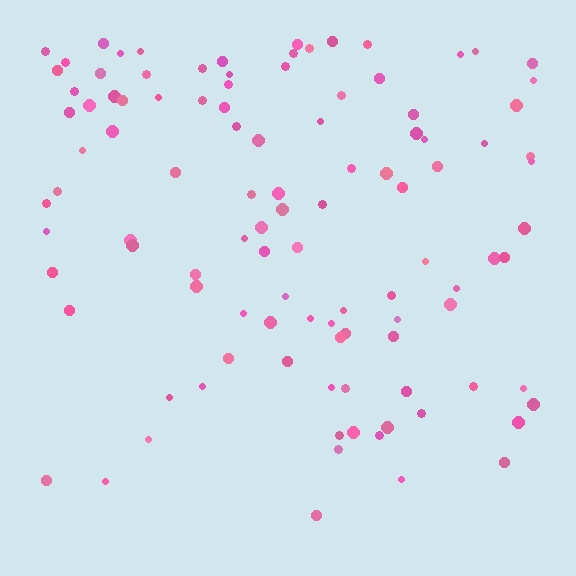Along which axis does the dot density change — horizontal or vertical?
Vertical.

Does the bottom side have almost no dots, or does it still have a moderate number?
Still a moderate number, just noticeably fewer than the top.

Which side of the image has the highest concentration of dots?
The top.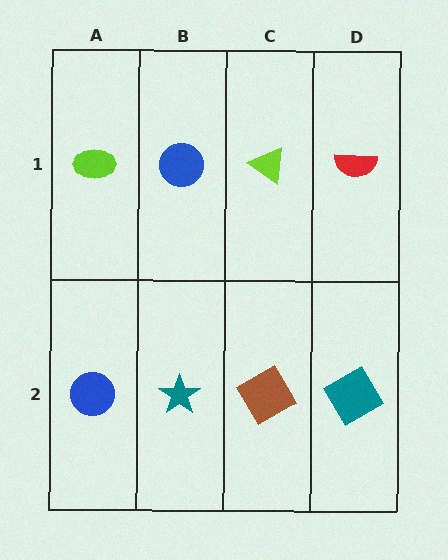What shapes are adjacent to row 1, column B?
A teal star (row 2, column B), a lime ellipse (row 1, column A), a lime triangle (row 1, column C).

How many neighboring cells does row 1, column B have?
3.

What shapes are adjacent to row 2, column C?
A lime triangle (row 1, column C), a teal star (row 2, column B), a teal diamond (row 2, column D).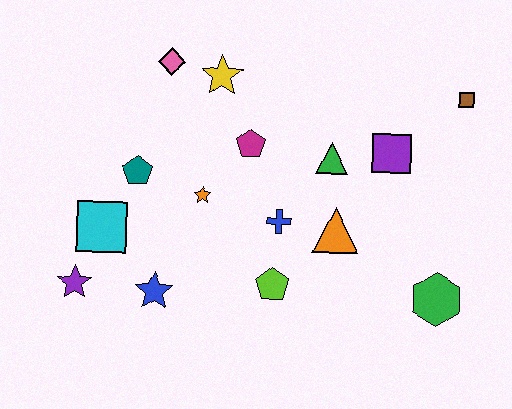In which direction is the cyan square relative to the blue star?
The cyan square is above the blue star.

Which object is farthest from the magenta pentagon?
The green hexagon is farthest from the magenta pentagon.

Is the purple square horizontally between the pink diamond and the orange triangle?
No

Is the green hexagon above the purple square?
No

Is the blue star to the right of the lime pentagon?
No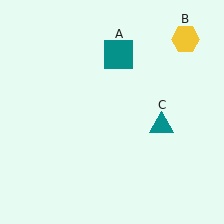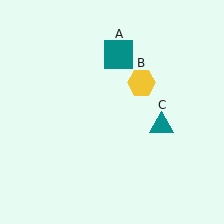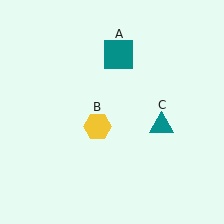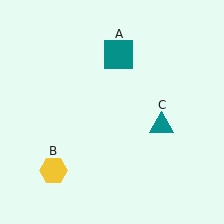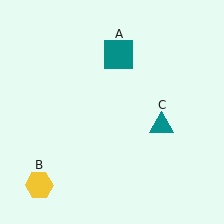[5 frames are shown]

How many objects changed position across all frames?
1 object changed position: yellow hexagon (object B).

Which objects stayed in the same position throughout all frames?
Teal square (object A) and teal triangle (object C) remained stationary.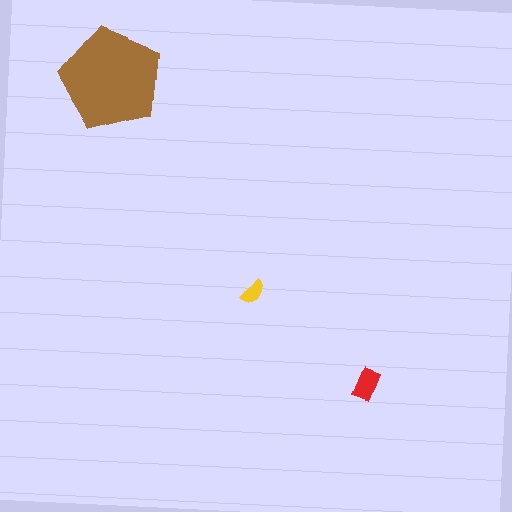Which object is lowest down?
The red rectangle is bottommost.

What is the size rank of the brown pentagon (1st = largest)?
1st.